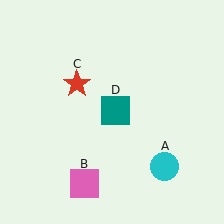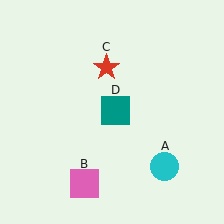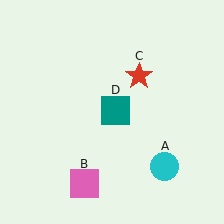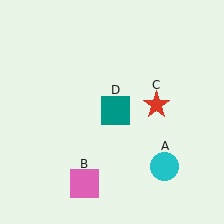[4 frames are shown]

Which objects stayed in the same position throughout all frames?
Cyan circle (object A) and pink square (object B) and teal square (object D) remained stationary.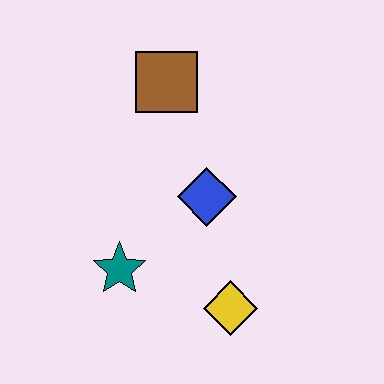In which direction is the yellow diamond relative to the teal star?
The yellow diamond is to the right of the teal star.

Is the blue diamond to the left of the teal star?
No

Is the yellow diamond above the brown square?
No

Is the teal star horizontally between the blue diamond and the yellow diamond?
No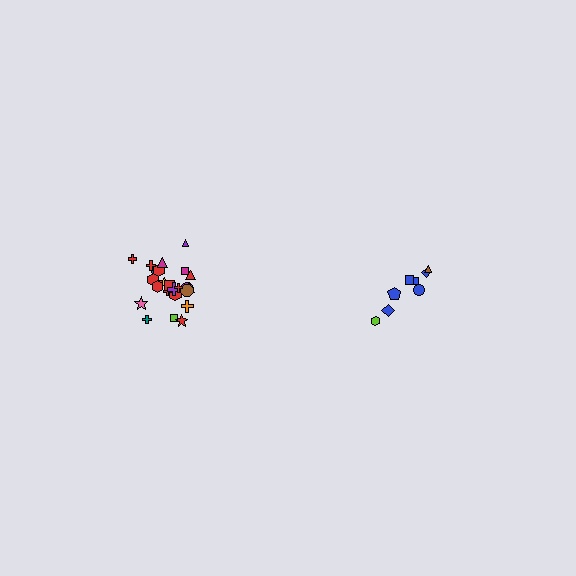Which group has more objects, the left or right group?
The left group.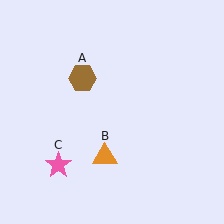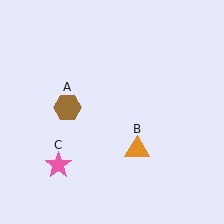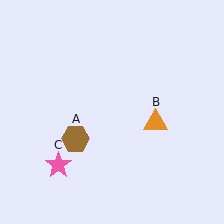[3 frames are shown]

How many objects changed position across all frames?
2 objects changed position: brown hexagon (object A), orange triangle (object B).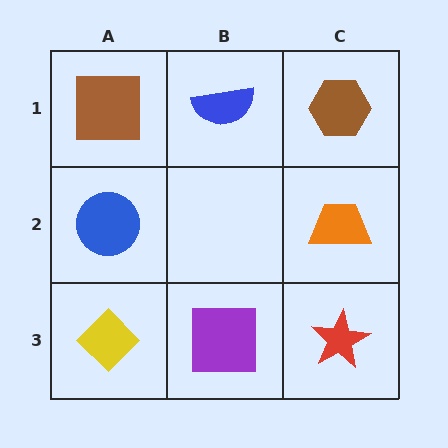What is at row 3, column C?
A red star.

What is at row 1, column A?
A brown square.